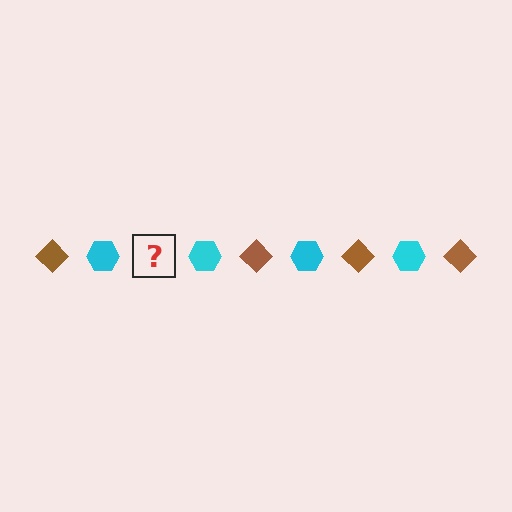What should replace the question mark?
The question mark should be replaced with a brown diamond.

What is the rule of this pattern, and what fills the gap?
The rule is that the pattern alternates between brown diamond and cyan hexagon. The gap should be filled with a brown diamond.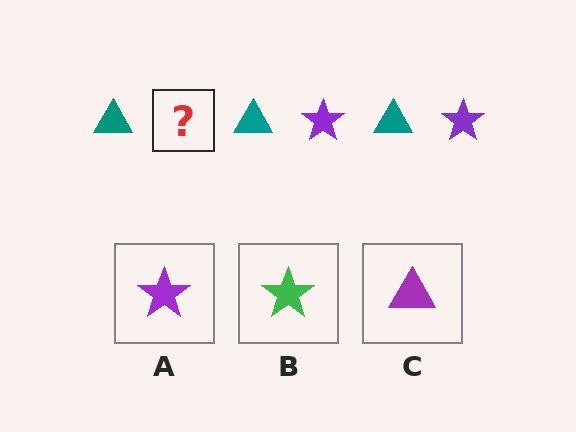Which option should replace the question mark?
Option A.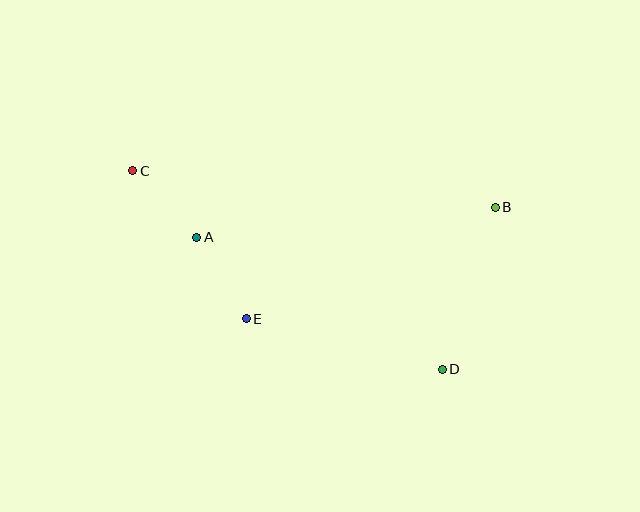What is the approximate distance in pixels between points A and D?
The distance between A and D is approximately 279 pixels.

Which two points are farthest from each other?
Points C and D are farthest from each other.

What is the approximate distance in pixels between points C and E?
The distance between C and E is approximately 187 pixels.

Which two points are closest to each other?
Points A and C are closest to each other.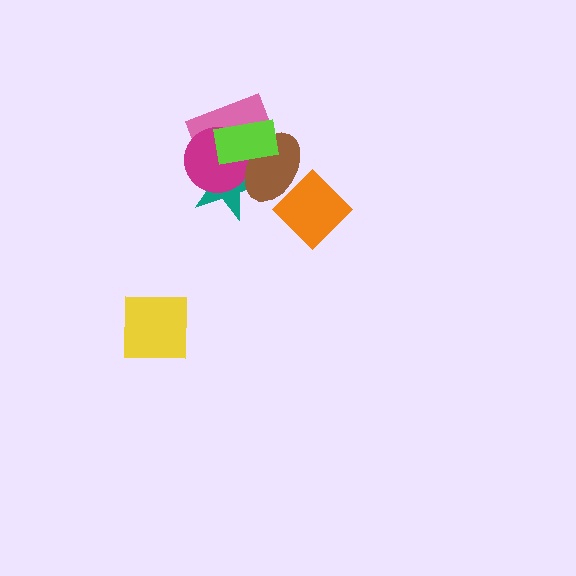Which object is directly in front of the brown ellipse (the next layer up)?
The orange diamond is directly in front of the brown ellipse.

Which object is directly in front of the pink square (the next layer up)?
The teal star is directly in front of the pink square.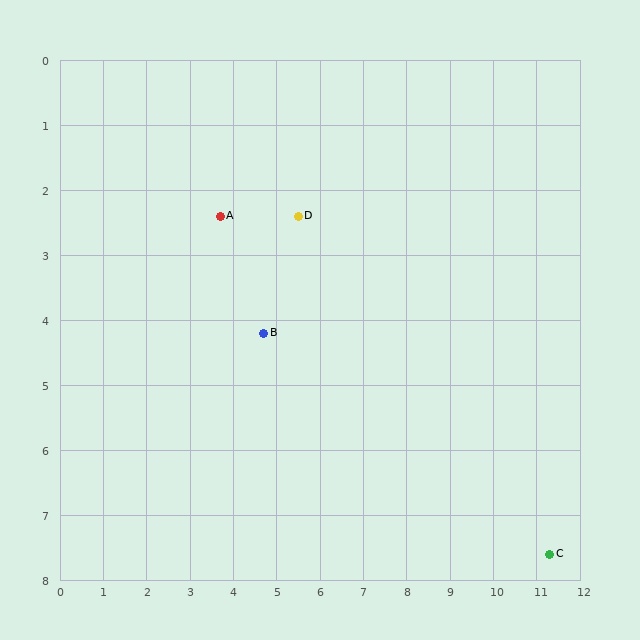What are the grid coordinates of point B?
Point B is at approximately (4.7, 4.2).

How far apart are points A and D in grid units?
Points A and D are about 1.8 grid units apart.